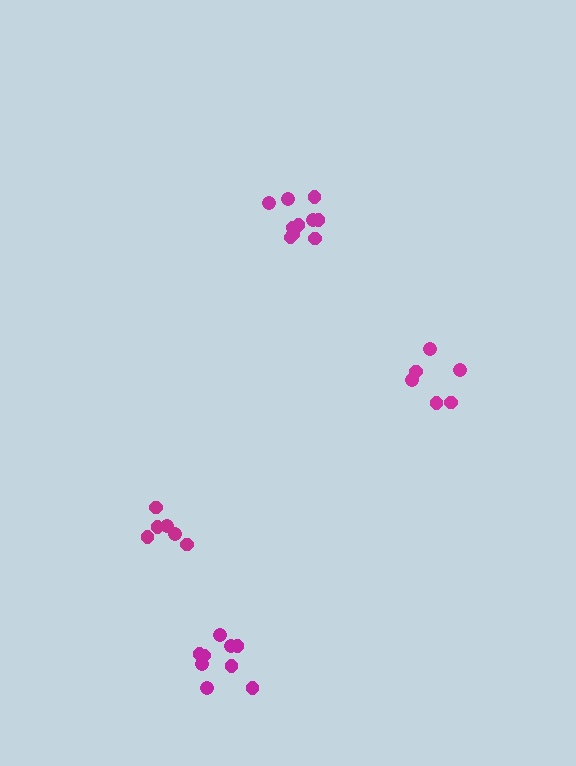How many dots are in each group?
Group 1: 9 dots, Group 2: 6 dots, Group 3: 10 dots, Group 4: 6 dots (31 total).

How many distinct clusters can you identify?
There are 4 distinct clusters.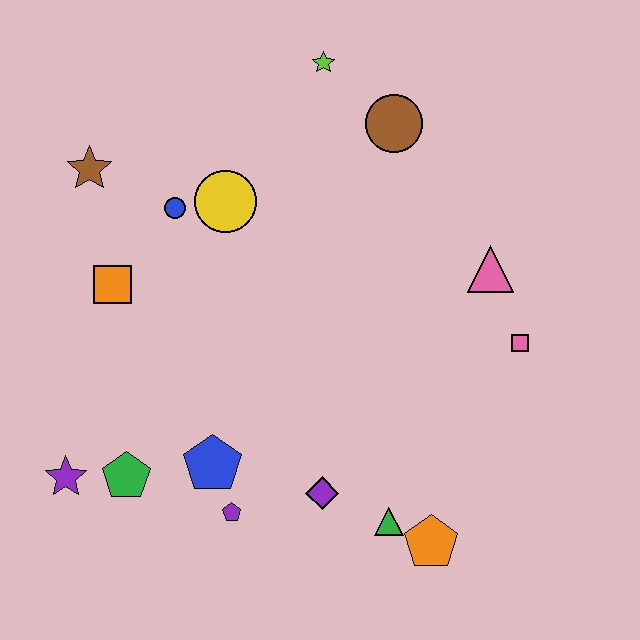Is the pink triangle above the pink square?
Yes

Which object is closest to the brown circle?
The lime star is closest to the brown circle.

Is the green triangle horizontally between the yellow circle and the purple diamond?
No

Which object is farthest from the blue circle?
The orange pentagon is farthest from the blue circle.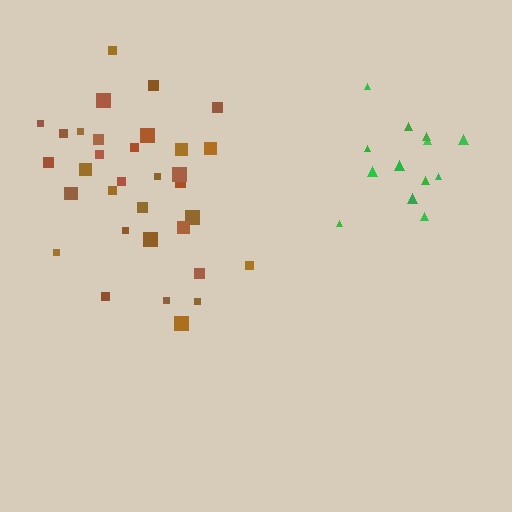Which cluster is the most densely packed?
Green.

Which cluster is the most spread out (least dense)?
Brown.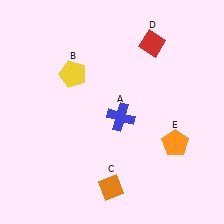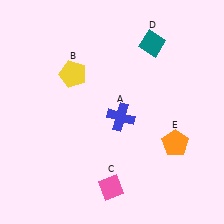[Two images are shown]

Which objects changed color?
C changed from orange to pink. D changed from red to teal.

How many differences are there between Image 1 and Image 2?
There are 2 differences between the two images.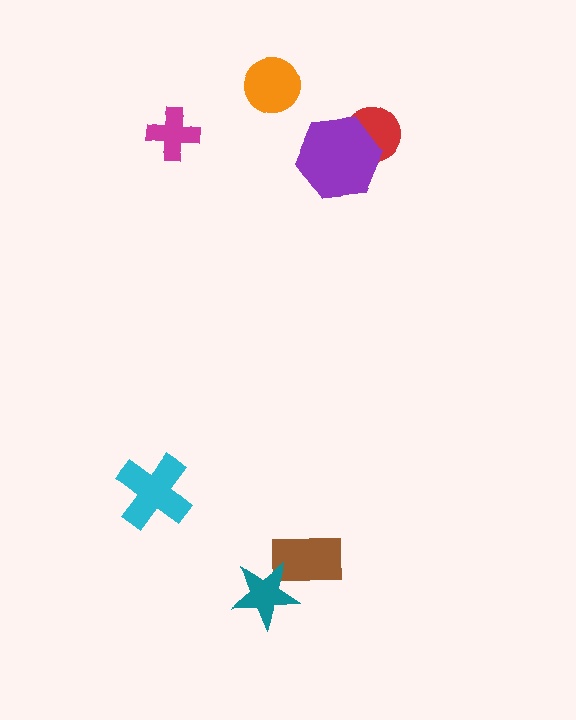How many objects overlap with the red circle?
1 object overlaps with the red circle.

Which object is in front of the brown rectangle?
The teal star is in front of the brown rectangle.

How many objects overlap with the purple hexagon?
1 object overlaps with the purple hexagon.